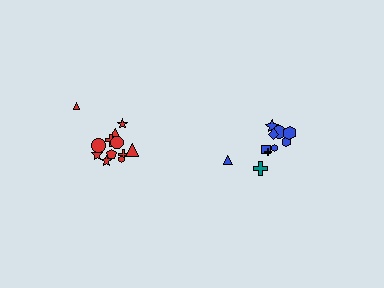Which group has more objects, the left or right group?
The left group.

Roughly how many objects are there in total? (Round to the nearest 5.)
Roughly 20 objects in total.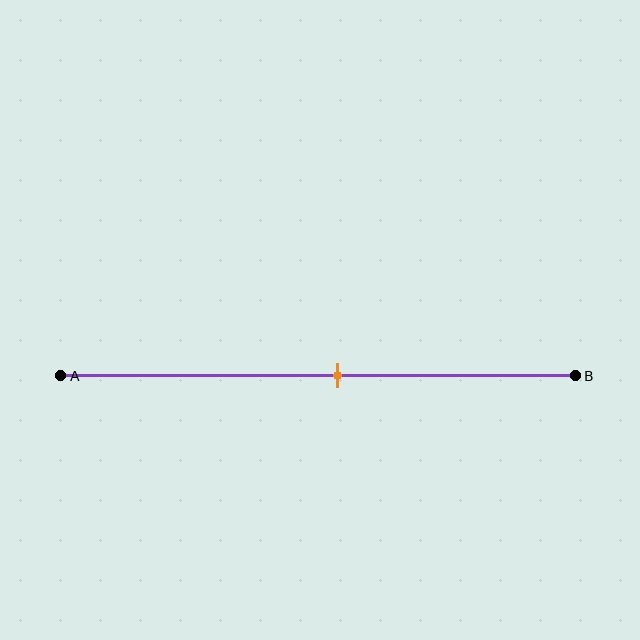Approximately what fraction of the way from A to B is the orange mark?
The orange mark is approximately 55% of the way from A to B.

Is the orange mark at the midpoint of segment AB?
No, the mark is at about 55% from A, not at the 50% midpoint.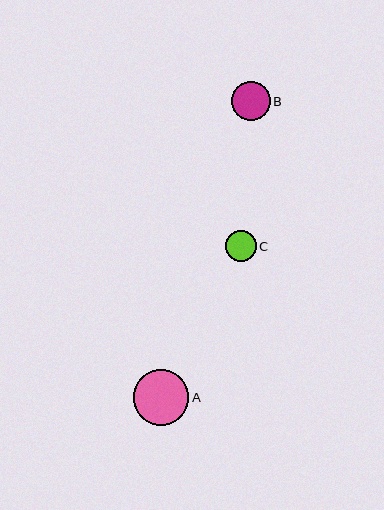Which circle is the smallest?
Circle C is the smallest with a size of approximately 31 pixels.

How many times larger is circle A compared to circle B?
Circle A is approximately 1.4 times the size of circle B.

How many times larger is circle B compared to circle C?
Circle B is approximately 1.3 times the size of circle C.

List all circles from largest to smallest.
From largest to smallest: A, B, C.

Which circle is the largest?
Circle A is the largest with a size of approximately 56 pixels.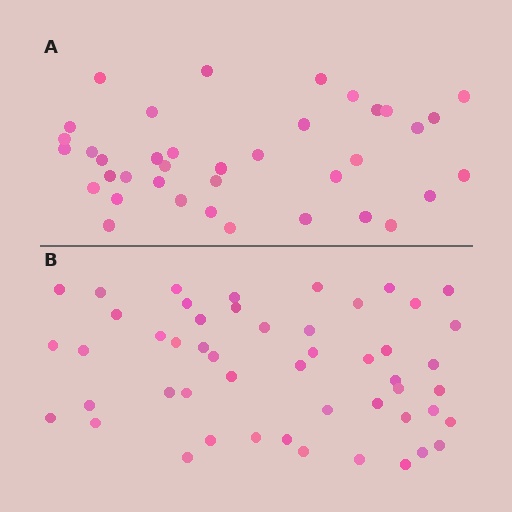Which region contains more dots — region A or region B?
Region B (the bottom region) has more dots.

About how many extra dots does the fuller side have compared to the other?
Region B has roughly 12 or so more dots than region A.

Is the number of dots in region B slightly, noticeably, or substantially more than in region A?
Region B has noticeably more, but not dramatically so. The ratio is roughly 1.3 to 1.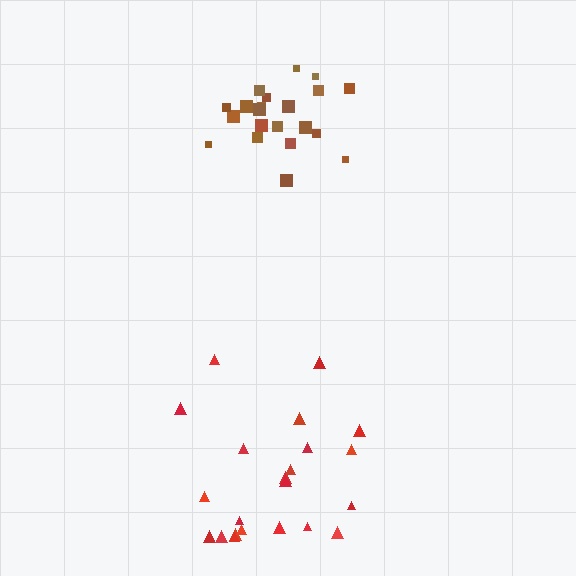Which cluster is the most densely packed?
Brown.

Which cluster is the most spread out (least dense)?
Red.